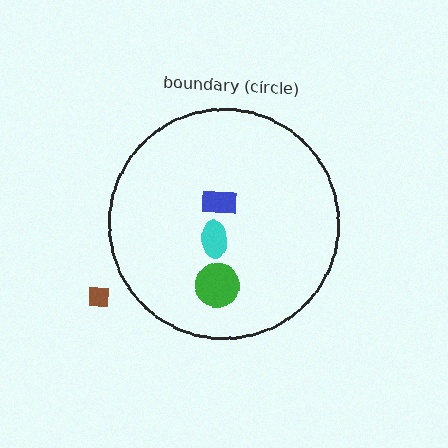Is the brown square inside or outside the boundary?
Outside.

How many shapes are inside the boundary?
3 inside, 1 outside.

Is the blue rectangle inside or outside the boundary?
Inside.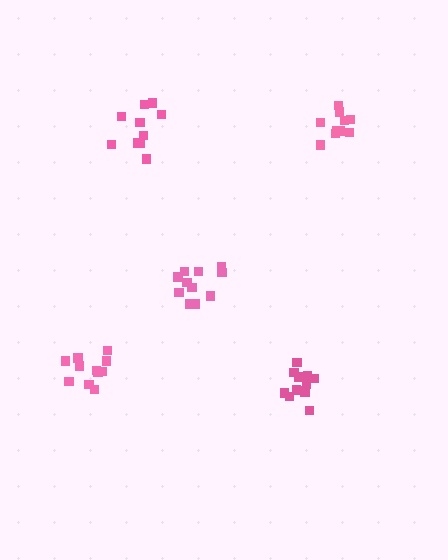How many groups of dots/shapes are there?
There are 5 groups.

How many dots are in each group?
Group 1: 10 dots, Group 2: 10 dots, Group 3: 11 dots, Group 4: 14 dots, Group 5: 11 dots (56 total).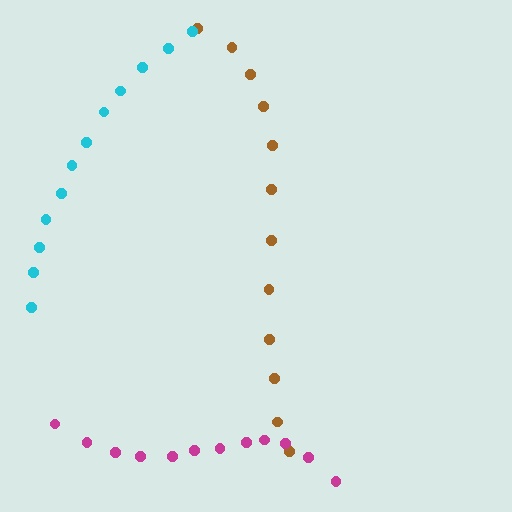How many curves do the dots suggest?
There are 3 distinct paths.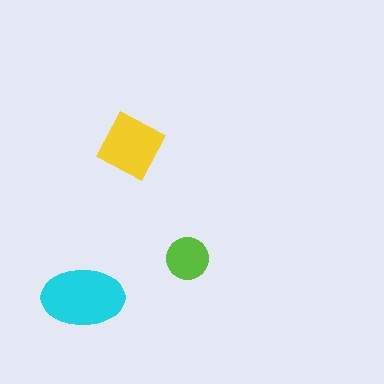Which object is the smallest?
The lime circle.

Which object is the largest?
The cyan ellipse.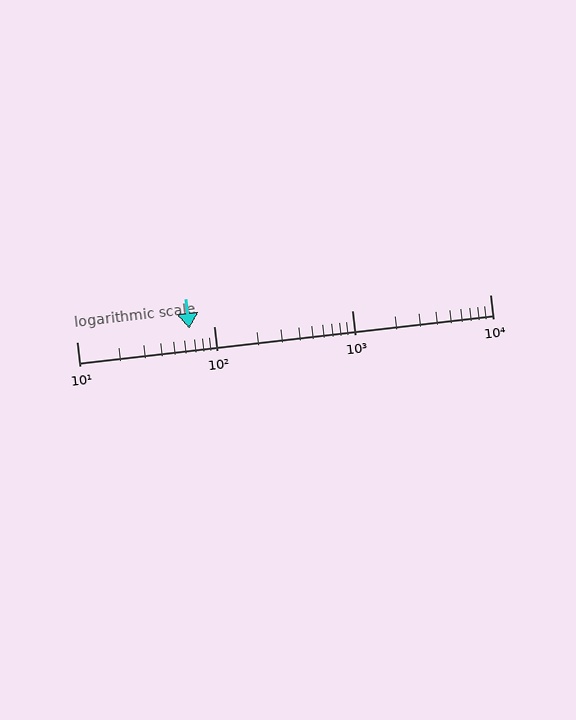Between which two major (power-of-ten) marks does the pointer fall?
The pointer is between 10 and 100.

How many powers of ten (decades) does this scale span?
The scale spans 3 decades, from 10 to 10000.